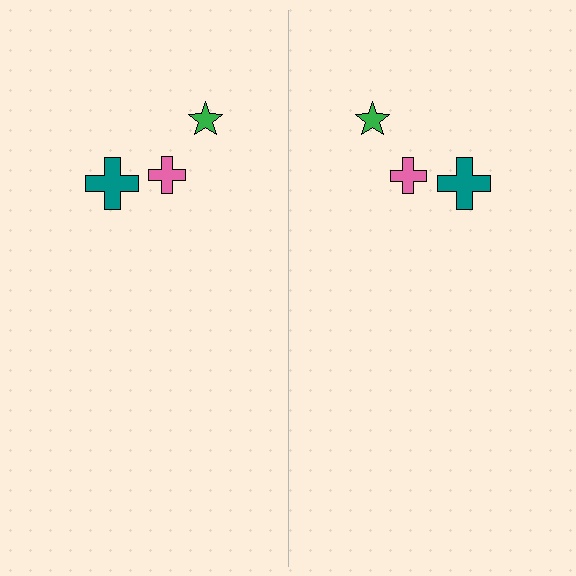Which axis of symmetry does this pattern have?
The pattern has a vertical axis of symmetry running through the center of the image.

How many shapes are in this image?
There are 6 shapes in this image.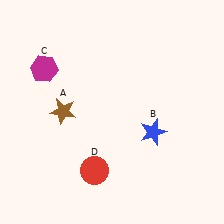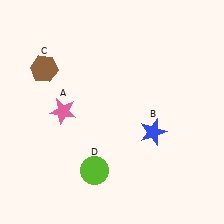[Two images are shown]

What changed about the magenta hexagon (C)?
In Image 1, C is magenta. In Image 2, it changed to brown.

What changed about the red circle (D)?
In Image 1, D is red. In Image 2, it changed to lime.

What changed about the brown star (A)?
In Image 1, A is brown. In Image 2, it changed to pink.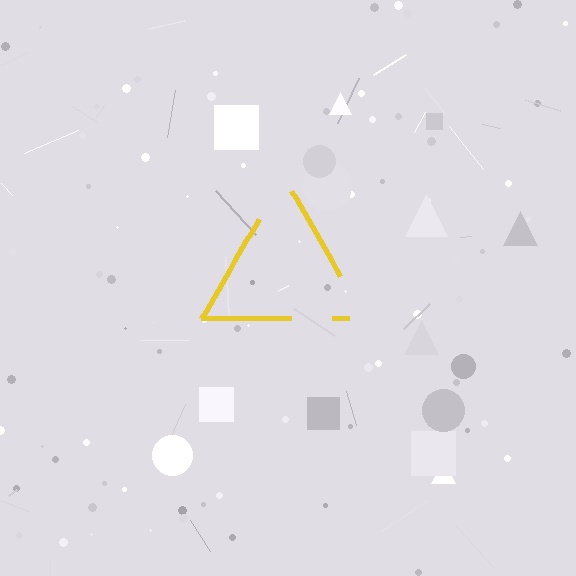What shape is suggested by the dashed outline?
The dashed outline suggests a triangle.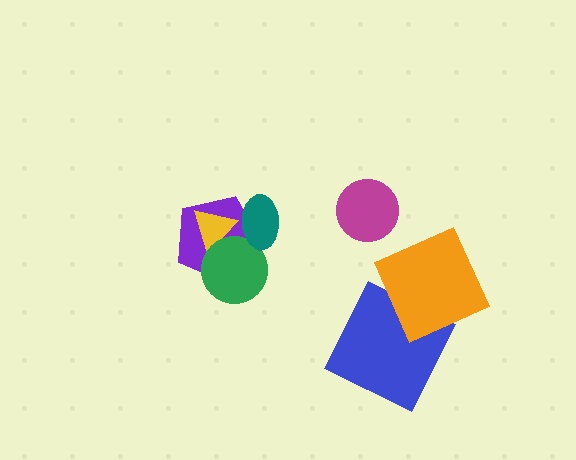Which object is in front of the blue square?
The orange square is in front of the blue square.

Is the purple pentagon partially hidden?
Yes, it is partially covered by another shape.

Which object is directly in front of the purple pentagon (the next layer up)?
The yellow triangle is directly in front of the purple pentagon.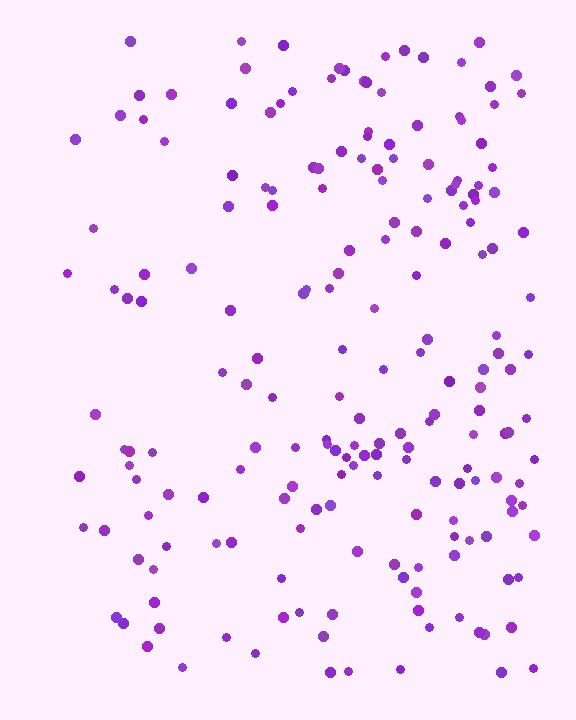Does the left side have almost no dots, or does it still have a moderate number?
Still a moderate number, just noticeably fewer than the right.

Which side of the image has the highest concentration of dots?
The right.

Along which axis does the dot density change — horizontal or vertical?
Horizontal.